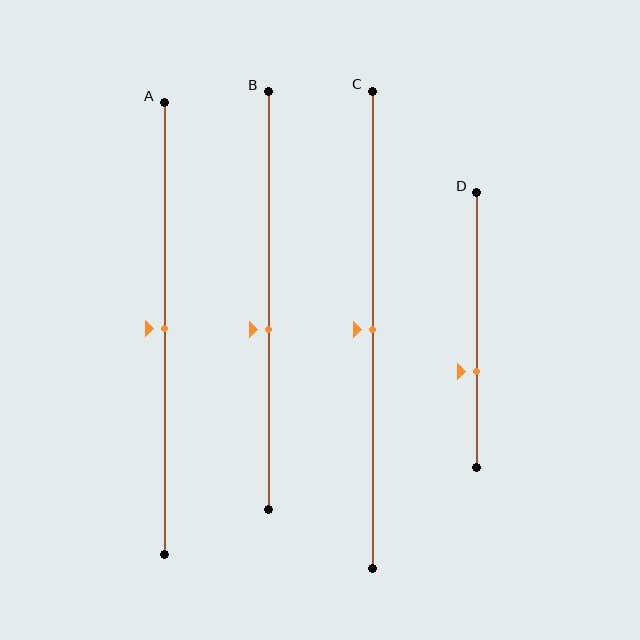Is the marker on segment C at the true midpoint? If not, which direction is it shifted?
Yes, the marker on segment C is at the true midpoint.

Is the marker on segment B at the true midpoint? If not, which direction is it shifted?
No, the marker on segment B is shifted downward by about 7% of the segment length.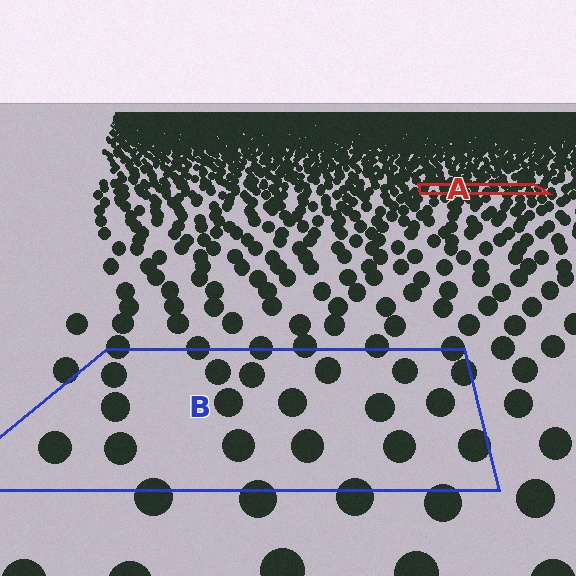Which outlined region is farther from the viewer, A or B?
Region A is farther from the viewer — the texture elements inside it appear smaller and more densely packed.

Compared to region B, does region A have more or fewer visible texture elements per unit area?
Region A has more texture elements per unit area — they are packed more densely because it is farther away.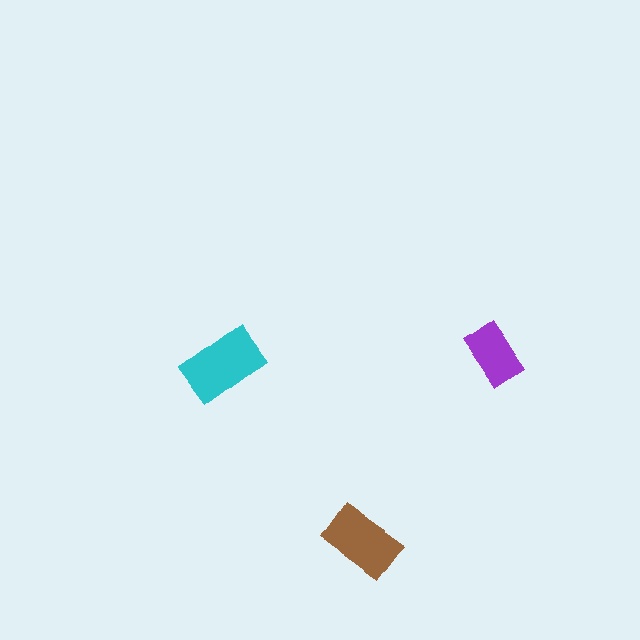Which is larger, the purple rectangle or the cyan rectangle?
The cyan one.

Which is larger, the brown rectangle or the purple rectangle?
The brown one.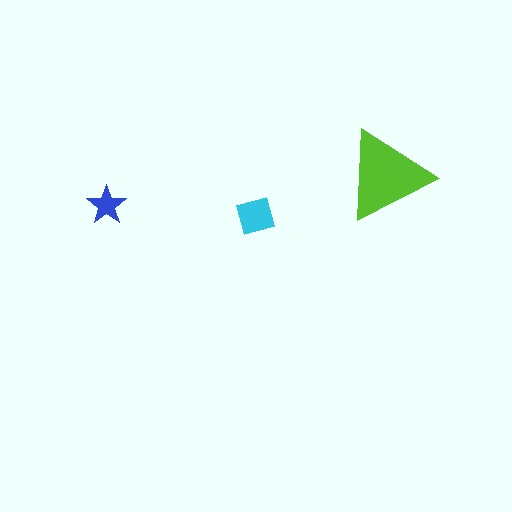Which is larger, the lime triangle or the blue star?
The lime triangle.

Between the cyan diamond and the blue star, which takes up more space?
The cyan diamond.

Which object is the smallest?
The blue star.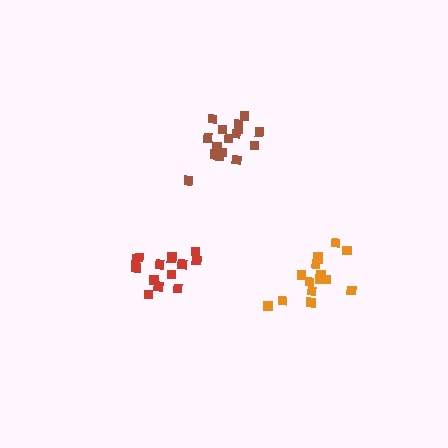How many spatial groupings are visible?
There are 3 spatial groupings.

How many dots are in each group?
Group 1: 16 dots, Group 2: 16 dots, Group 3: 14 dots (46 total).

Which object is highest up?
The brown cluster is topmost.